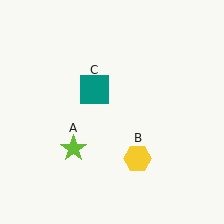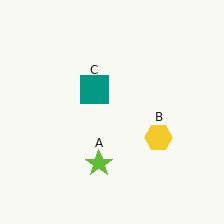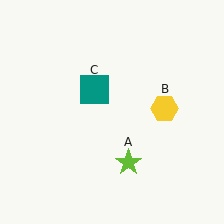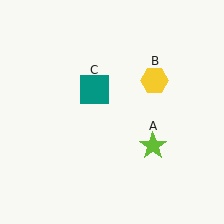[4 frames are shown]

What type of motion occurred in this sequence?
The lime star (object A), yellow hexagon (object B) rotated counterclockwise around the center of the scene.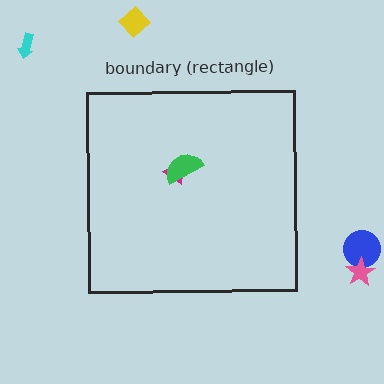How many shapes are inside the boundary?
2 inside, 4 outside.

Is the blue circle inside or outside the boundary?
Outside.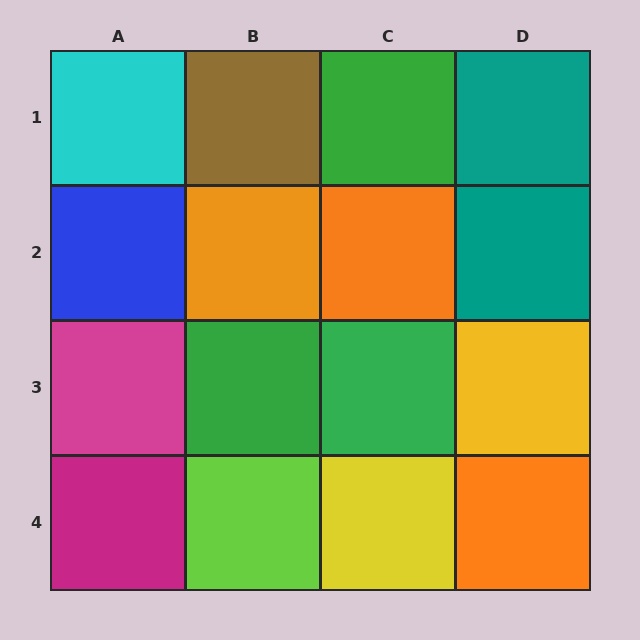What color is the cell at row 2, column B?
Orange.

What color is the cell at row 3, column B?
Green.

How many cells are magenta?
2 cells are magenta.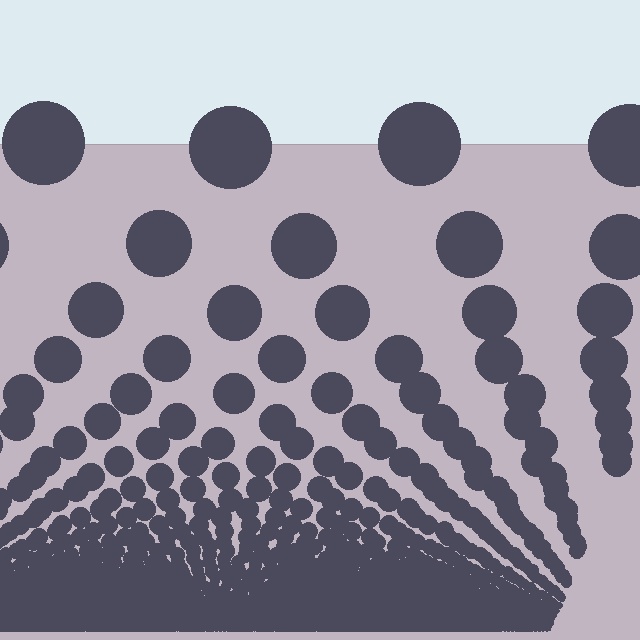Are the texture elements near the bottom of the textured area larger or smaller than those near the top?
Smaller. The gradient is inverted — elements near the bottom are smaller and denser.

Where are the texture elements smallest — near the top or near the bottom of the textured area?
Near the bottom.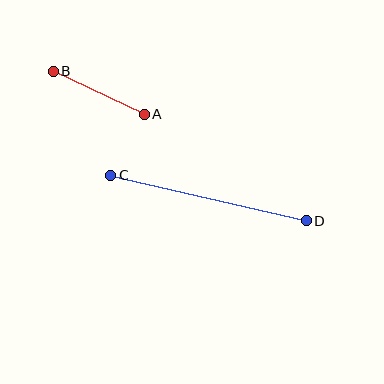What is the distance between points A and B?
The distance is approximately 101 pixels.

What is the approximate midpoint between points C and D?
The midpoint is at approximately (208, 198) pixels.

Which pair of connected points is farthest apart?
Points C and D are farthest apart.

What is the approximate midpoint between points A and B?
The midpoint is at approximately (99, 93) pixels.